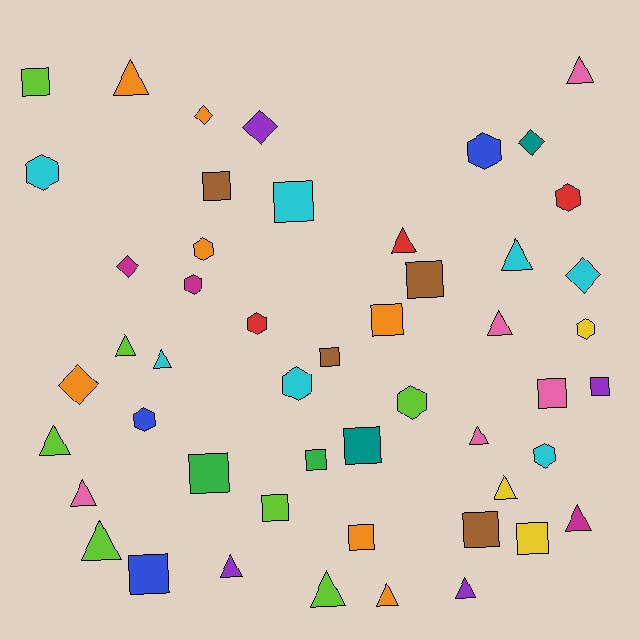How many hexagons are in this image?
There are 11 hexagons.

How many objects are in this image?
There are 50 objects.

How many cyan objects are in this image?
There are 7 cyan objects.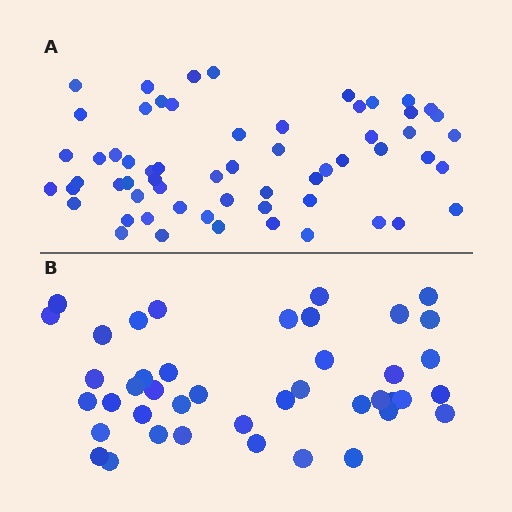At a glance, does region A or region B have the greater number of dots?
Region A (the top region) has more dots.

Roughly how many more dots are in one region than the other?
Region A has approximately 20 more dots than region B.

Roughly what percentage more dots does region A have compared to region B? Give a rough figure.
About 45% more.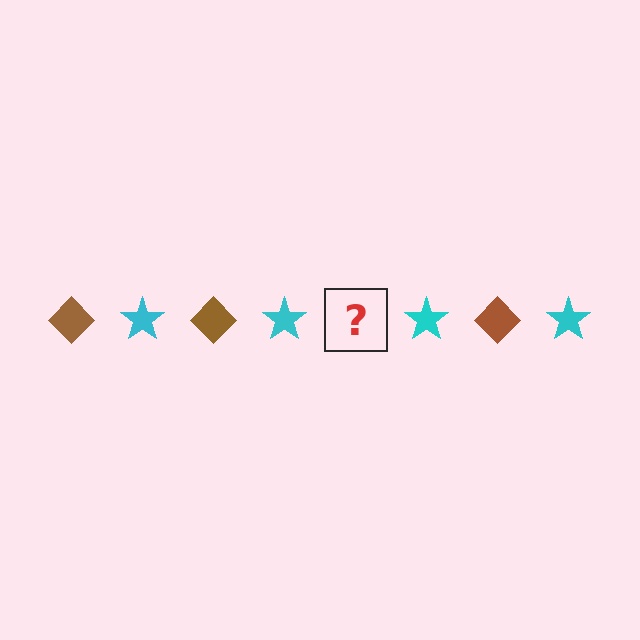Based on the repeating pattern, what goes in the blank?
The blank should be a brown diamond.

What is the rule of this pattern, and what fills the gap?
The rule is that the pattern alternates between brown diamond and cyan star. The gap should be filled with a brown diamond.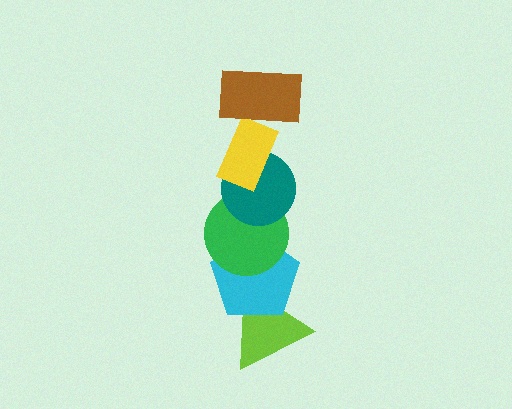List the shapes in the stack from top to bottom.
From top to bottom: the brown rectangle, the yellow rectangle, the teal circle, the green circle, the cyan pentagon, the lime triangle.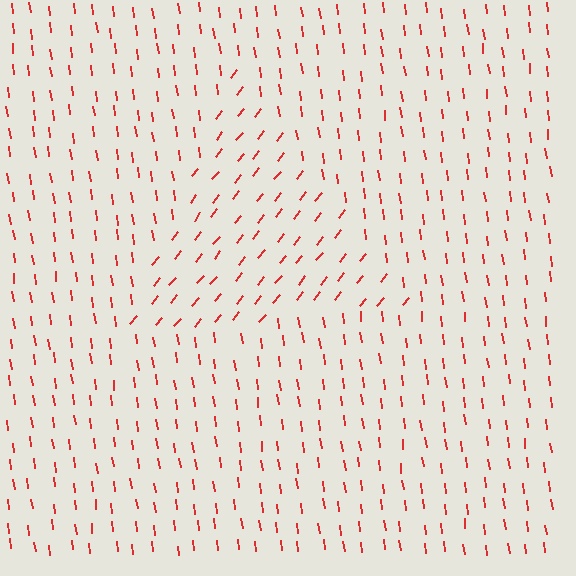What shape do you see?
I see a triangle.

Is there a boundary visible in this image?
Yes, there is a texture boundary formed by a change in line orientation.